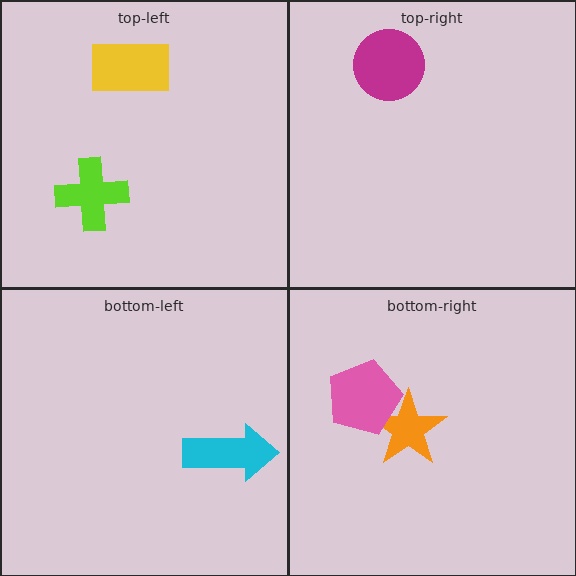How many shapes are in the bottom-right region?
2.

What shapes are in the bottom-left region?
The cyan arrow.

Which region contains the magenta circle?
The top-right region.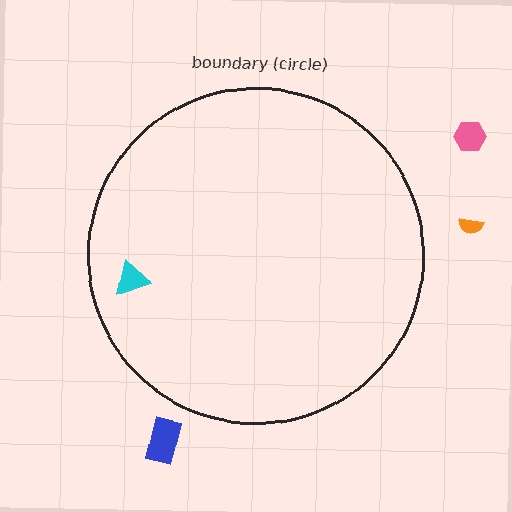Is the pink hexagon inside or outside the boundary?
Outside.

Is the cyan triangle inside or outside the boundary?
Inside.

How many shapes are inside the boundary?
1 inside, 3 outside.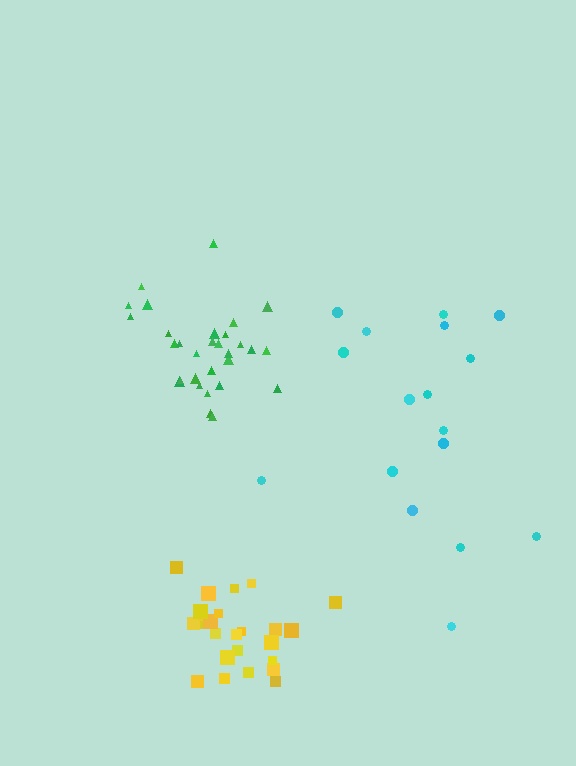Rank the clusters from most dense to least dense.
yellow, green, cyan.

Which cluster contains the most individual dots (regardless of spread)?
Green (30).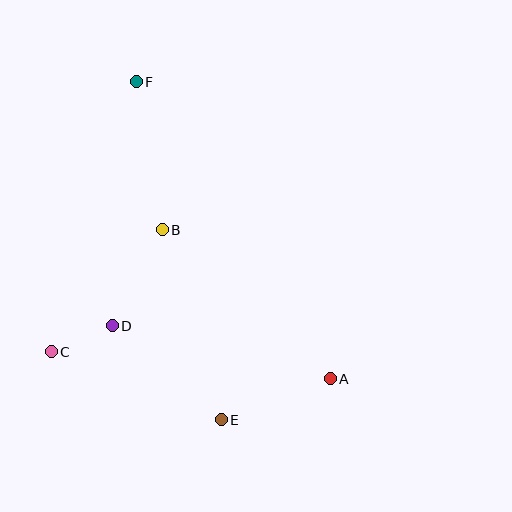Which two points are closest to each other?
Points C and D are closest to each other.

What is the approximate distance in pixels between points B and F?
The distance between B and F is approximately 150 pixels.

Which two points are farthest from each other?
Points A and F are farthest from each other.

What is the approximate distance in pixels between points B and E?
The distance between B and E is approximately 199 pixels.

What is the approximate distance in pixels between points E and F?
The distance between E and F is approximately 348 pixels.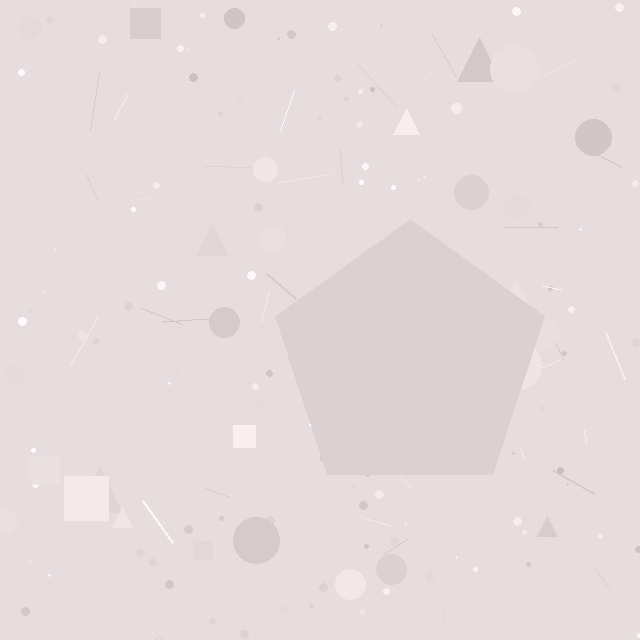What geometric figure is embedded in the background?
A pentagon is embedded in the background.